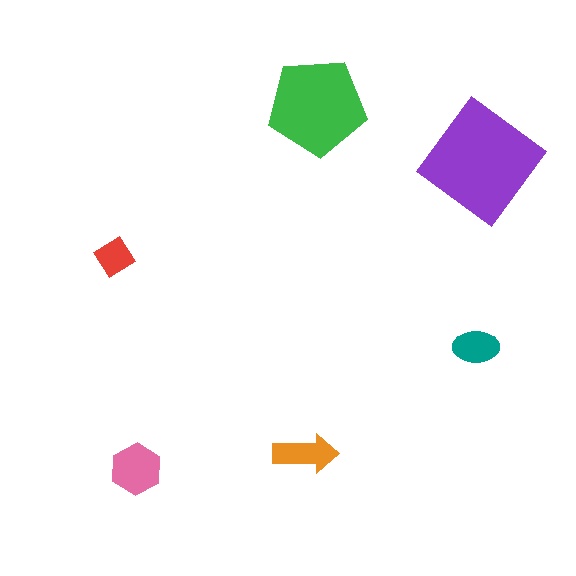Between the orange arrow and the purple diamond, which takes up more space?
The purple diamond.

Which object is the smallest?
The red diamond.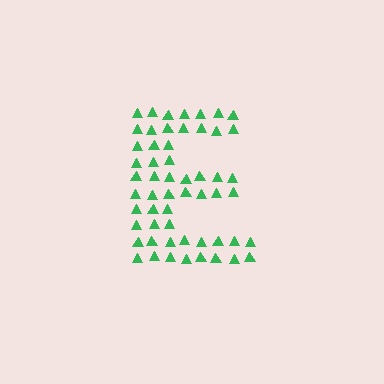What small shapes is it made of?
It is made of small triangles.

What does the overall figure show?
The overall figure shows the letter E.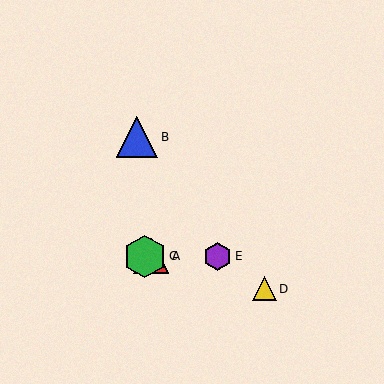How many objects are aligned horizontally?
3 objects (A, C, E) are aligned horizontally.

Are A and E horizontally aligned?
Yes, both are at y≈256.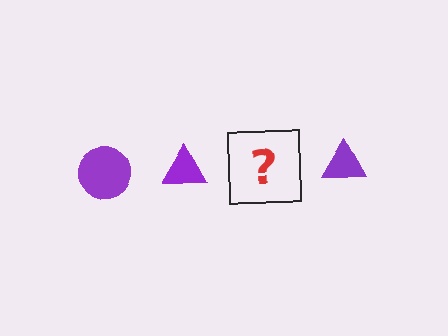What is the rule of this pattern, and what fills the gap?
The rule is that the pattern cycles through circle, triangle shapes in purple. The gap should be filled with a purple circle.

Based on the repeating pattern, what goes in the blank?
The blank should be a purple circle.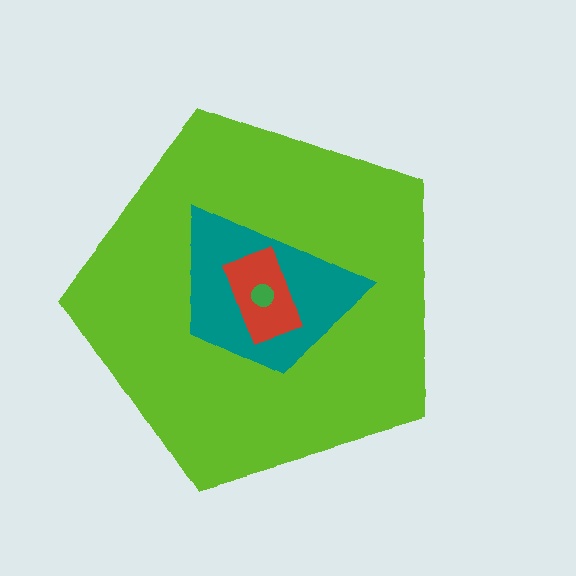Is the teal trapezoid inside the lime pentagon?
Yes.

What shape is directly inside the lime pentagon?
The teal trapezoid.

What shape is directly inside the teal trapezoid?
The red rectangle.